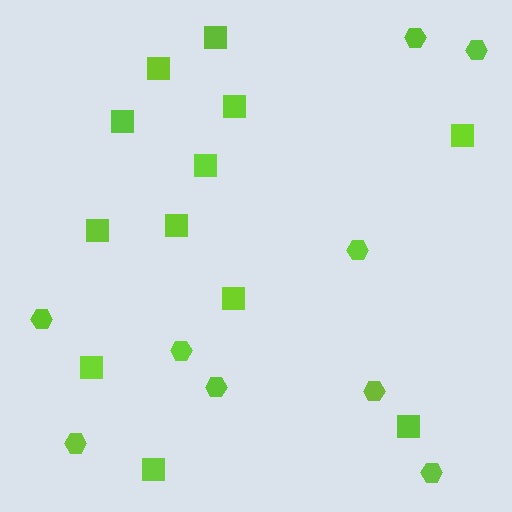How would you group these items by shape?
There are 2 groups: one group of squares (12) and one group of hexagons (9).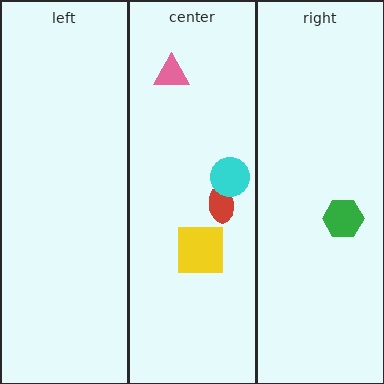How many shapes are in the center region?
4.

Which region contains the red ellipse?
The center region.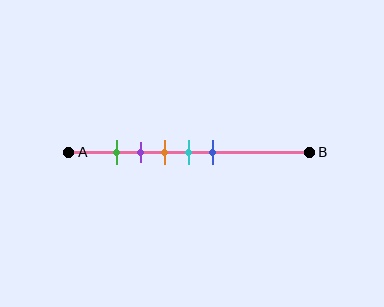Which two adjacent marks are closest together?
The green and purple marks are the closest adjacent pair.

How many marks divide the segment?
There are 5 marks dividing the segment.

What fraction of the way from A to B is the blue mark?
The blue mark is approximately 60% (0.6) of the way from A to B.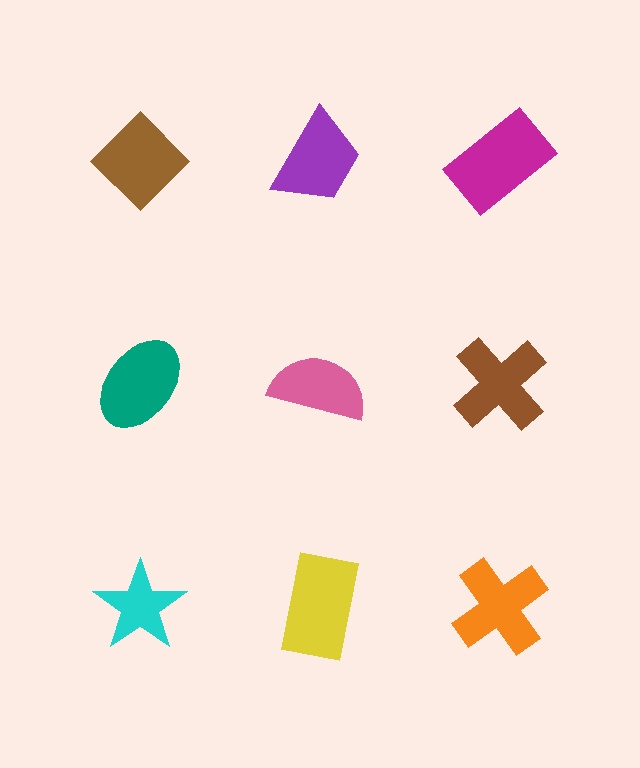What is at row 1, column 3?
A magenta rectangle.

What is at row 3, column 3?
An orange cross.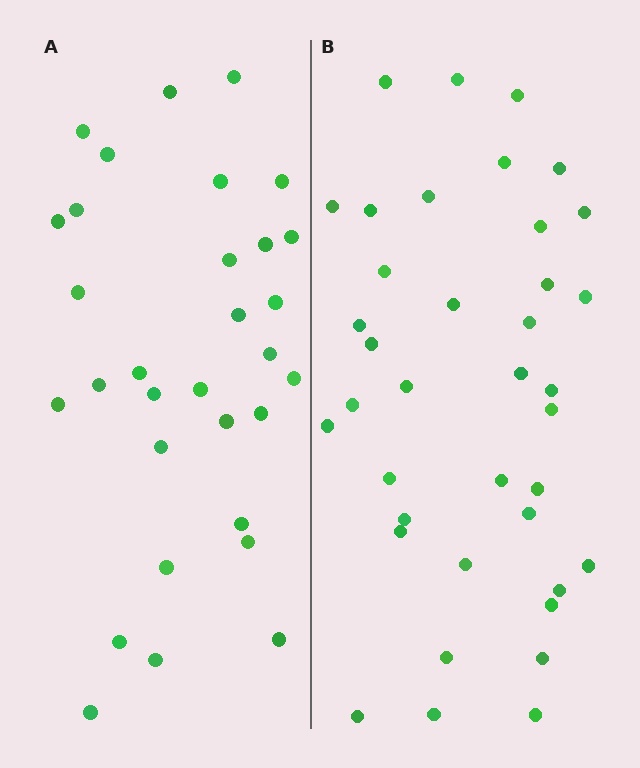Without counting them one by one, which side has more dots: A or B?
Region B (the right region) has more dots.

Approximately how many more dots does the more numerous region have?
Region B has roughly 8 or so more dots than region A.